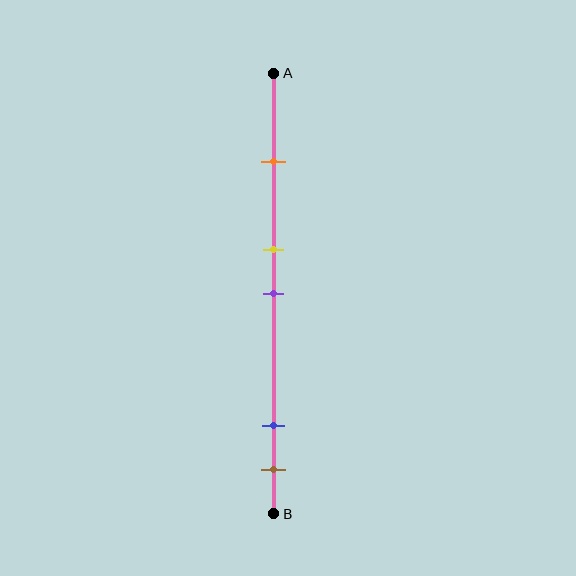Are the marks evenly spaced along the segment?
No, the marks are not evenly spaced.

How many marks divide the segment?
There are 5 marks dividing the segment.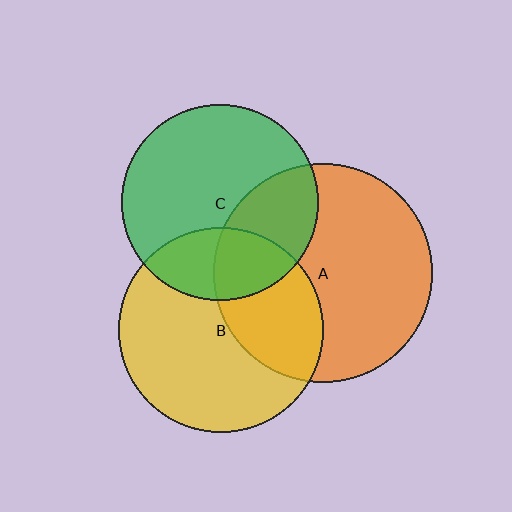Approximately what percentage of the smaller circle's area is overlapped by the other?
Approximately 30%.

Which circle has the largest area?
Circle A (orange).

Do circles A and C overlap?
Yes.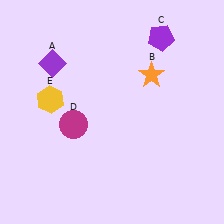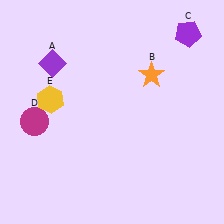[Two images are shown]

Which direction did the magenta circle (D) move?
The magenta circle (D) moved left.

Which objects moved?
The objects that moved are: the purple pentagon (C), the magenta circle (D).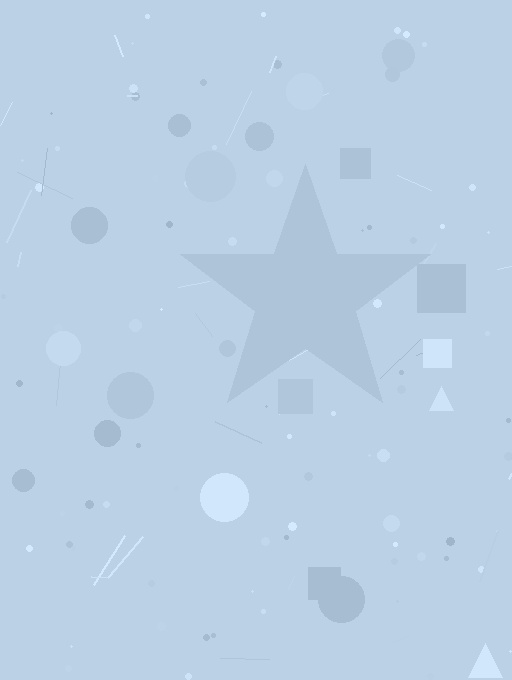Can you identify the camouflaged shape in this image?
The camouflaged shape is a star.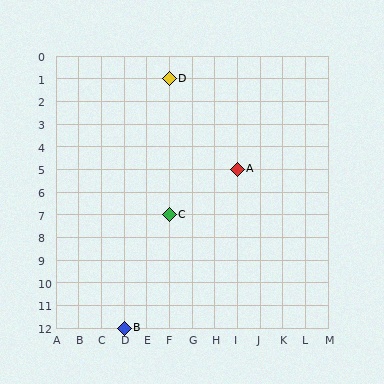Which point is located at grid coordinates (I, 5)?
Point A is at (I, 5).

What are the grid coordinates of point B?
Point B is at grid coordinates (D, 12).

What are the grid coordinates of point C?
Point C is at grid coordinates (F, 7).